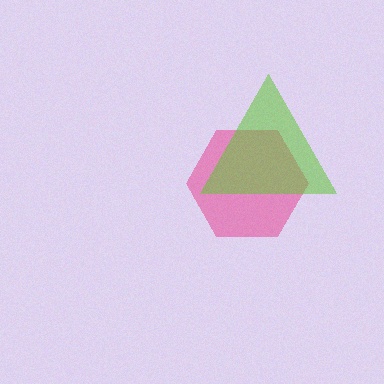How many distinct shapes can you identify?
There are 2 distinct shapes: a pink hexagon, a lime triangle.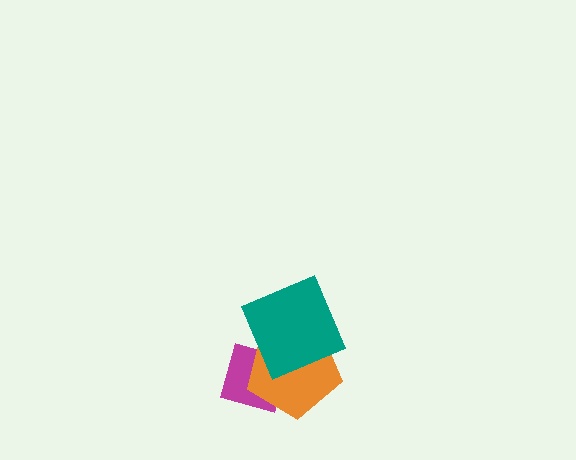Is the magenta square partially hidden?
Yes, it is partially covered by another shape.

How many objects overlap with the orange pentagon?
2 objects overlap with the orange pentagon.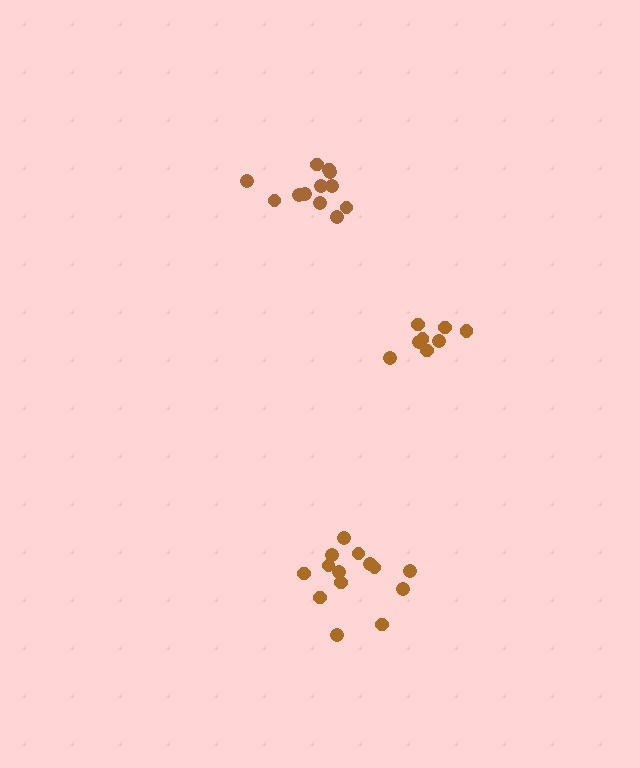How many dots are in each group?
Group 1: 8 dots, Group 2: 12 dots, Group 3: 14 dots (34 total).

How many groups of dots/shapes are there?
There are 3 groups.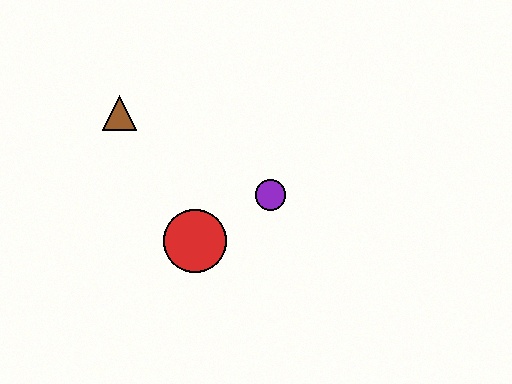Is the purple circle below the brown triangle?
Yes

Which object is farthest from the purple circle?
The brown triangle is farthest from the purple circle.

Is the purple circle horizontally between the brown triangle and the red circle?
No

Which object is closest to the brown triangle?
The red circle is closest to the brown triangle.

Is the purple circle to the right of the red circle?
Yes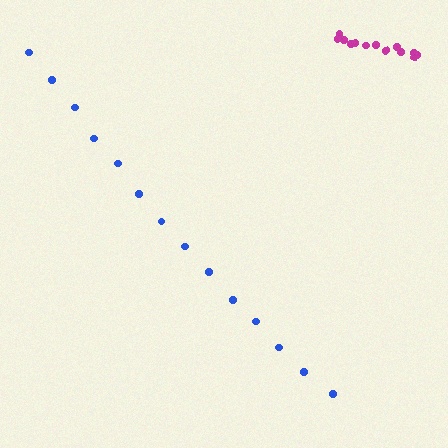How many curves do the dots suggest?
There are 2 distinct paths.